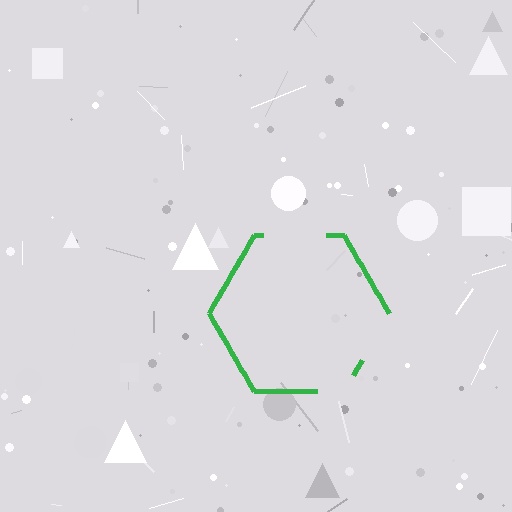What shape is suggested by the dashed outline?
The dashed outline suggests a hexagon.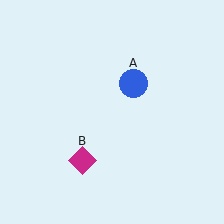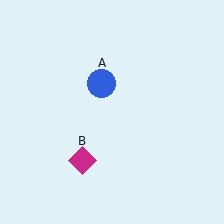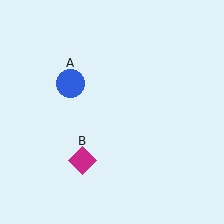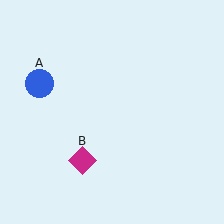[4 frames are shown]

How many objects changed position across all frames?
1 object changed position: blue circle (object A).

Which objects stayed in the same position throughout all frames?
Magenta diamond (object B) remained stationary.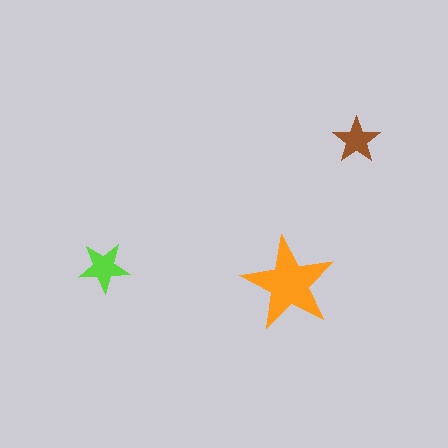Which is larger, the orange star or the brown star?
The orange one.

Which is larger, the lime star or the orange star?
The orange one.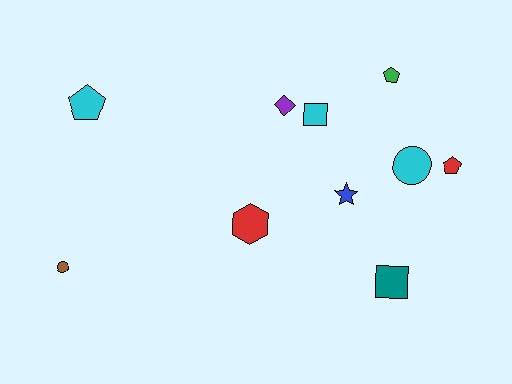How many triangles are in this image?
There are no triangles.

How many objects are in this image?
There are 10 objects.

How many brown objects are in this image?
There is 1 brown object.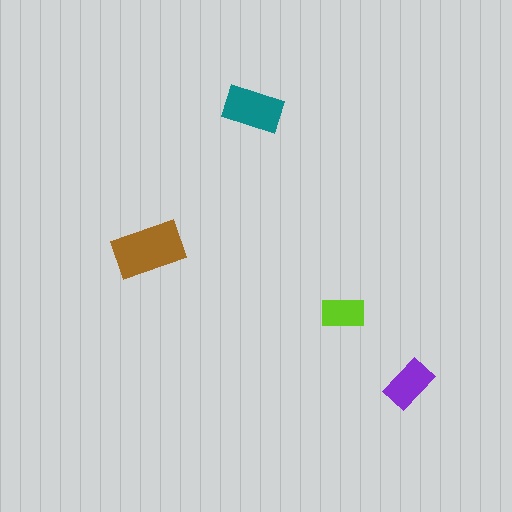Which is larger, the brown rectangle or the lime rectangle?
The brown one.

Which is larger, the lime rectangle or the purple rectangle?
The purple one.